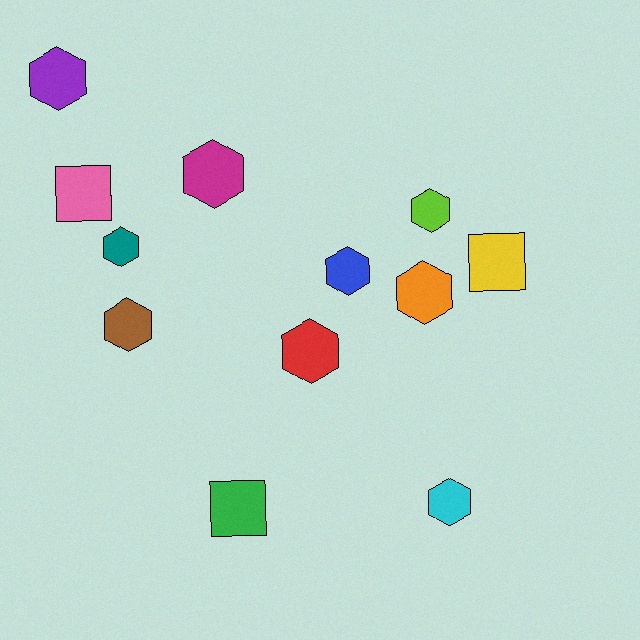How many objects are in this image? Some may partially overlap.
There are 12 objects.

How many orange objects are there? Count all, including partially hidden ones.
There is 1 orange object.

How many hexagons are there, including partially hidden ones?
There are 9 hexagons.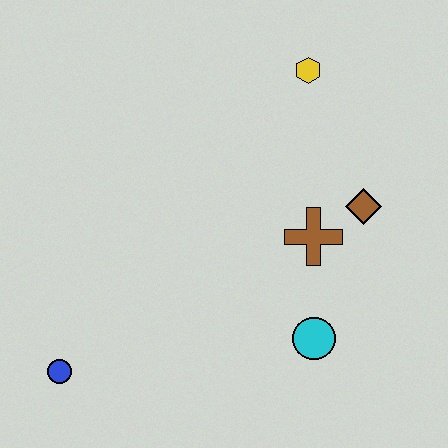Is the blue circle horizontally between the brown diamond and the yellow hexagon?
No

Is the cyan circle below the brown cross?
Yes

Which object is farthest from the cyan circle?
The yellow hexagon is farthest from the cyan circle.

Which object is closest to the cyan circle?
The brown cross is closest to the cyan circle.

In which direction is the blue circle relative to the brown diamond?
The blue circle is to the left of the brown diamond.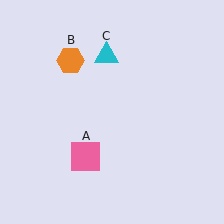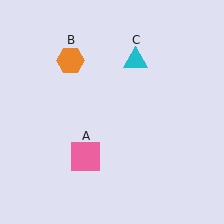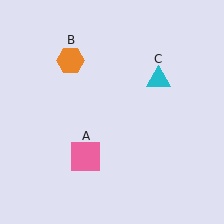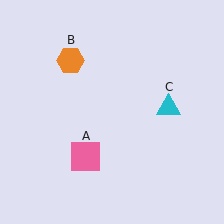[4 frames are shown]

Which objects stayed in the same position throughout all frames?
Pink square (object A) and orange hexagon (object B) remained stationary.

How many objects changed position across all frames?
1 object changed position: cyan triangle (object C).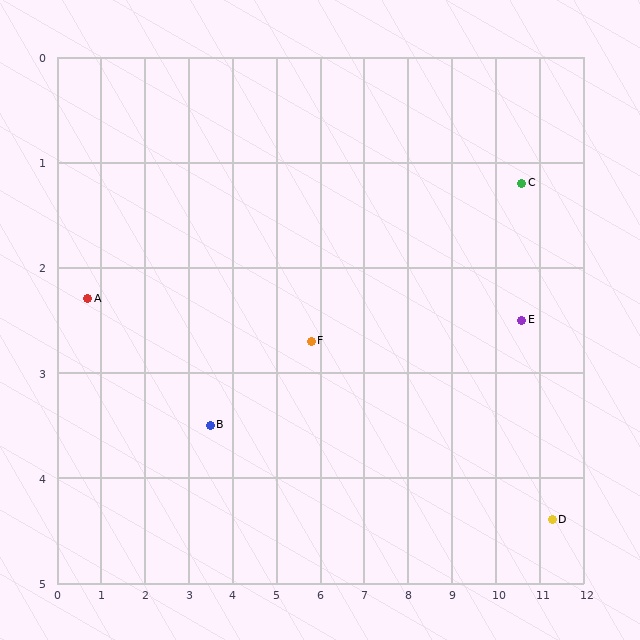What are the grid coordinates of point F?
Point F is at approximately (5.8, 2.7).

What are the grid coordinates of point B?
Point B is at approximately (3.5, 3.5).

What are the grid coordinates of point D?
Point D is at approximately (11.3, 4.4).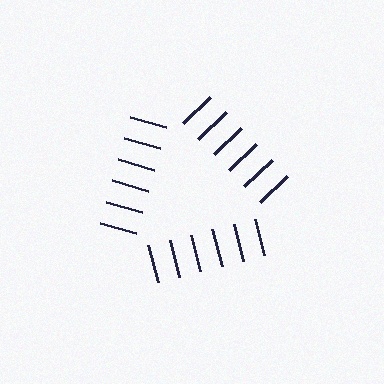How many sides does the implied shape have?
3 sides — the line-ends trace a triangle.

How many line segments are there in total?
18 — 6 along each of the 3 edges.